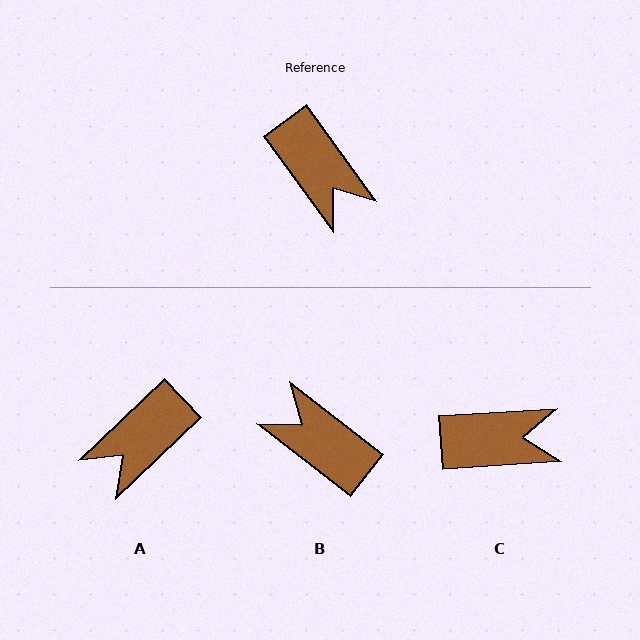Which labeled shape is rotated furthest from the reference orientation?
B, about 164 degrees away.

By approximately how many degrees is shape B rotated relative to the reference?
Approximately 164 degrees clockwise.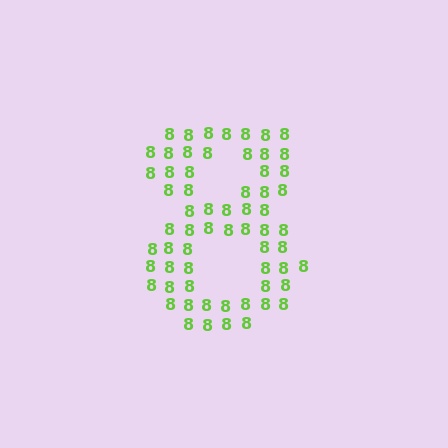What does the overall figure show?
The overall figure shows the digit 8.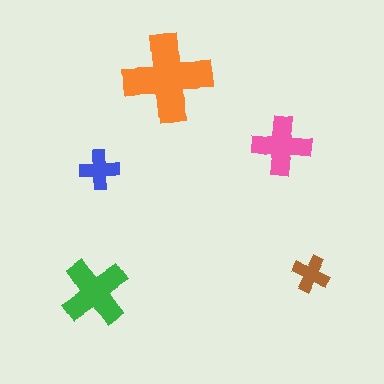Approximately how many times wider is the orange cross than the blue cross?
About 2 times wider.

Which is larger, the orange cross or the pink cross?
The orange one.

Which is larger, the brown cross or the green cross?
The green one.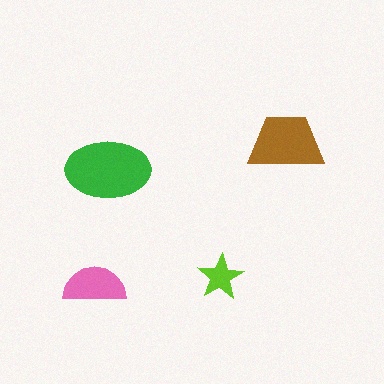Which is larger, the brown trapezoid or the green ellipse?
The green ellipse.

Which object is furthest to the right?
The brown trapezoid is rightmost.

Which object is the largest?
The green ellipse.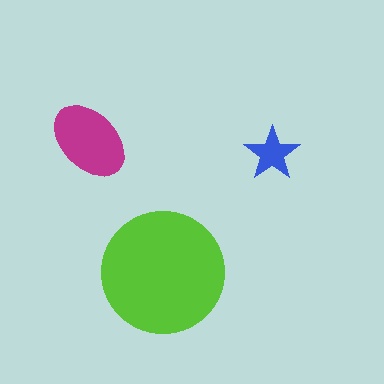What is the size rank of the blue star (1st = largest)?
3rd.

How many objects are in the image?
There are 3 objects in the image.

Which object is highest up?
The magenta ellipse is topmost.